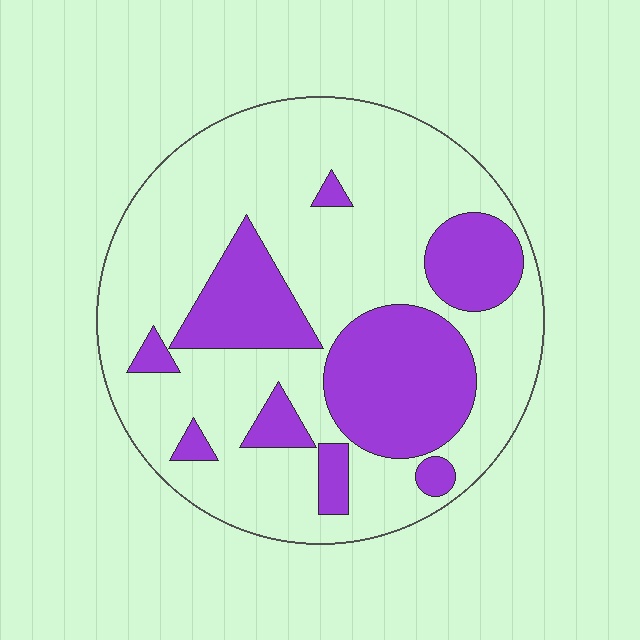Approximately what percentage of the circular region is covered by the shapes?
Approximately 30%.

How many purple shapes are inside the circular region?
9.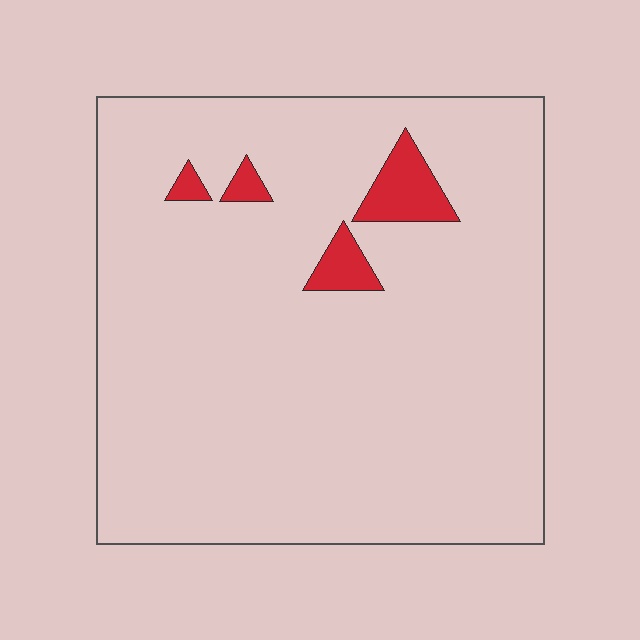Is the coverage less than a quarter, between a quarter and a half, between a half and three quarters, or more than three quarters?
Less than a quarter.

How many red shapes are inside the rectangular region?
4.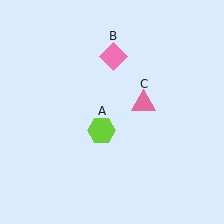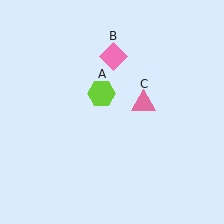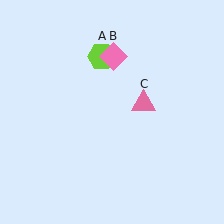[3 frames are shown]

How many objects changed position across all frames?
1 object changed position: lime hexagon (object A).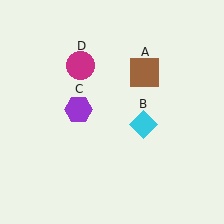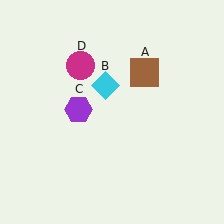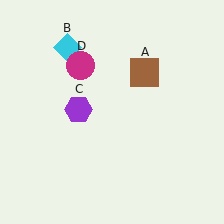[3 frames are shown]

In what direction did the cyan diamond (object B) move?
The cyan diamond (object B) moved up and to the left.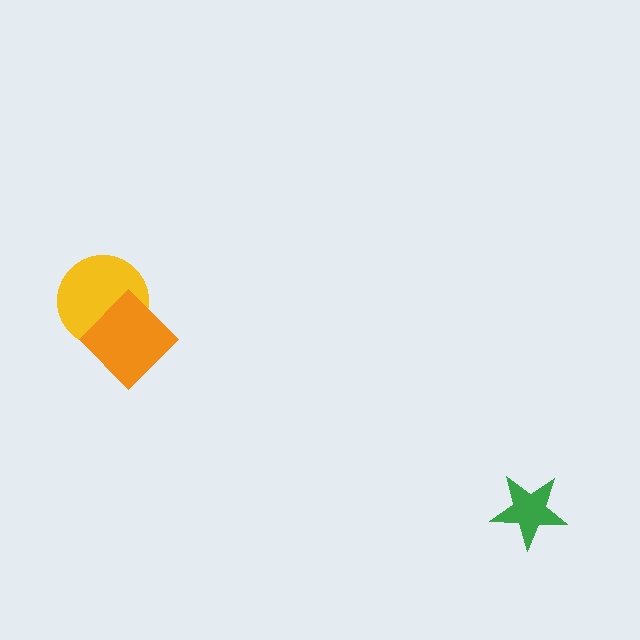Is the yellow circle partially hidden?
Yes, it is partially covered by another shape.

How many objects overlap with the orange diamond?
1 object overlaps with the orange diamond.